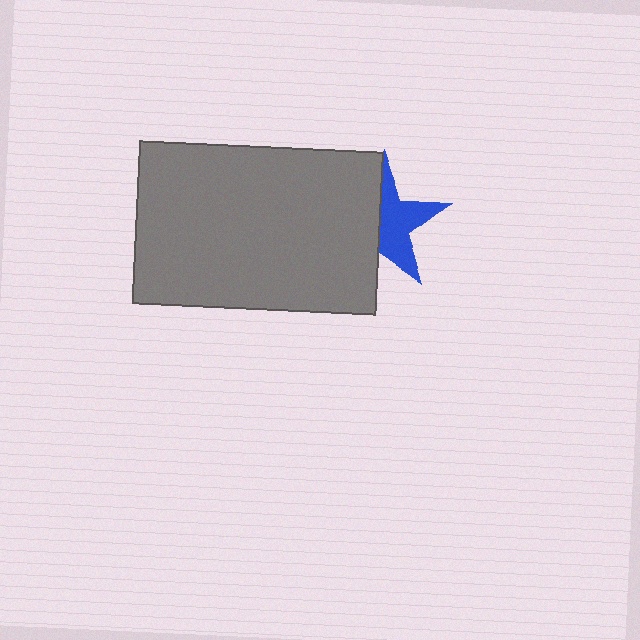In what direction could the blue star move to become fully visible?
The blue star could move right. That would shift it out from behind the gray rectangle entirely.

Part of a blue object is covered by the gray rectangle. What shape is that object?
It is a star.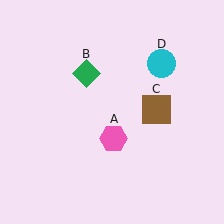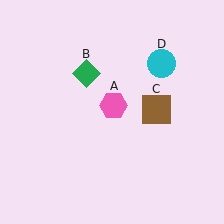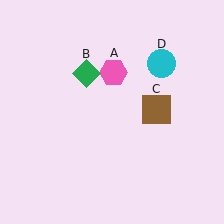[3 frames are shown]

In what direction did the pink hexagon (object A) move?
The pink hexagon (object A) moved up.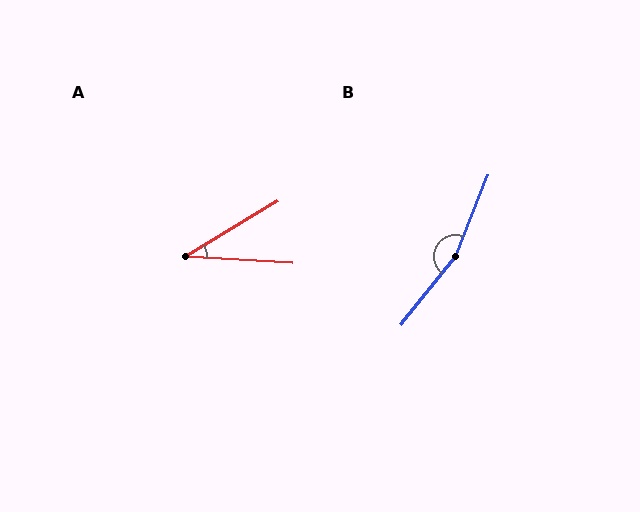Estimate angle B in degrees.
Approximately 163 degrees.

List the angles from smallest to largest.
A (35°), B (163°).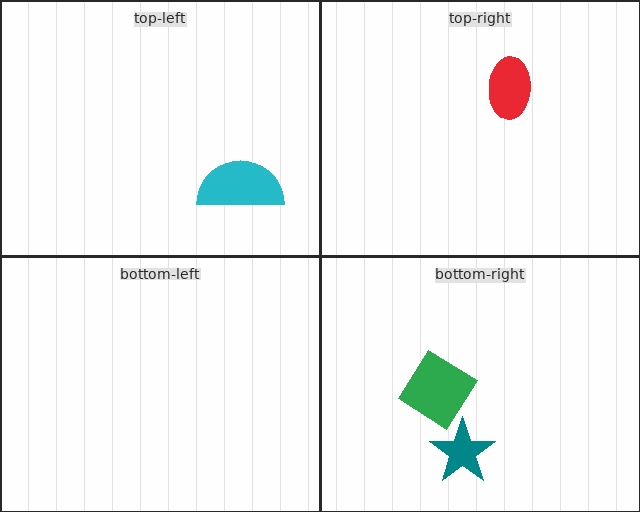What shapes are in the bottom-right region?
The green diamond, the teal star.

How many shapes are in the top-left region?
1.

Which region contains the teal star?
The bottom-right region.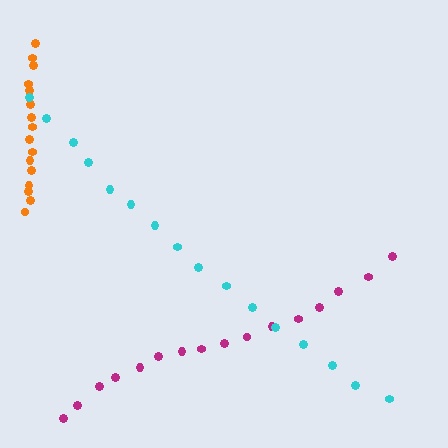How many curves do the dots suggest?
There are 3 distinct paths.